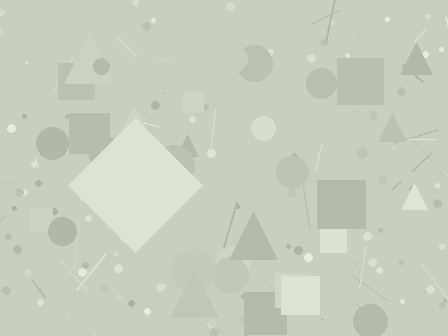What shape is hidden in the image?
A diamond is hidden in the image.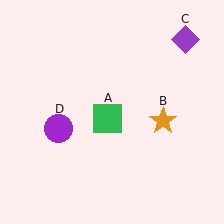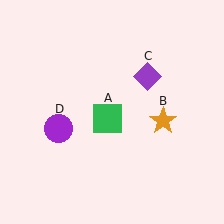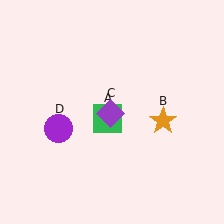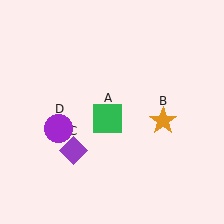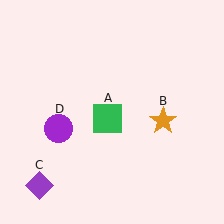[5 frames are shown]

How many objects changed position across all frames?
1 object changed position: purple diamond (object C).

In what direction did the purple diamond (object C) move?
The purple diamond (object C) moved down and to the left.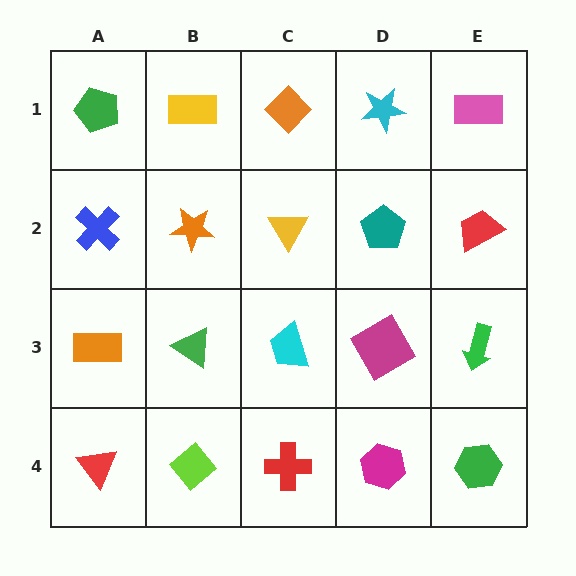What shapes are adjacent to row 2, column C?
An orange diamond (row 1, column C), a cyan trapezoid (row 3, column C), an orange star (row 2, column B), a teal pentagon (row 2, column D).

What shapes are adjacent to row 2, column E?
A pink rectangle (row 1, column E), a green arrow (row 3, column E), a teal pentagon (row 2, column D).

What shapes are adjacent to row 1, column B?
An orange star (row 2, column B), a green pentagon (row 1, column A), an orange diamond (row 1, column C).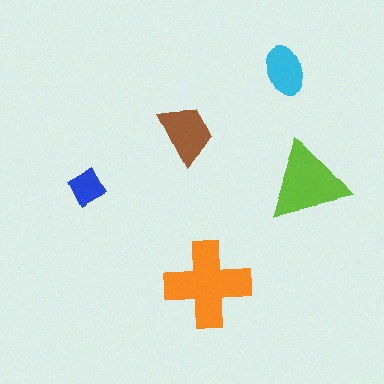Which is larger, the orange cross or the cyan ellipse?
The orange cross.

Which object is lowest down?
The orange cross is bottommost.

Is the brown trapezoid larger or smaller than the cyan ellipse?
Larger.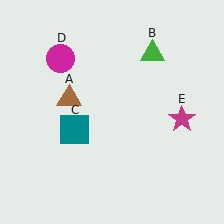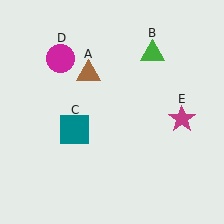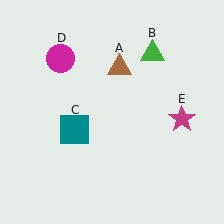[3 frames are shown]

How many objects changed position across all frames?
1 object changed position: brown triangle (object A).